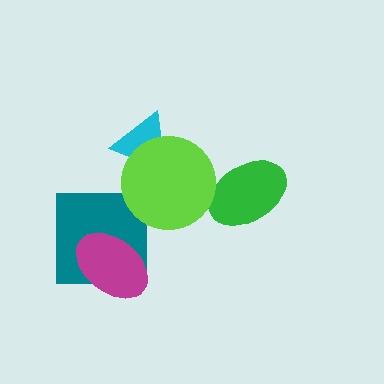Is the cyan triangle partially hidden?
Yes, it is partially covered by another shape.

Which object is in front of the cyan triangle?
The lime circle is in front of the cyan triangle.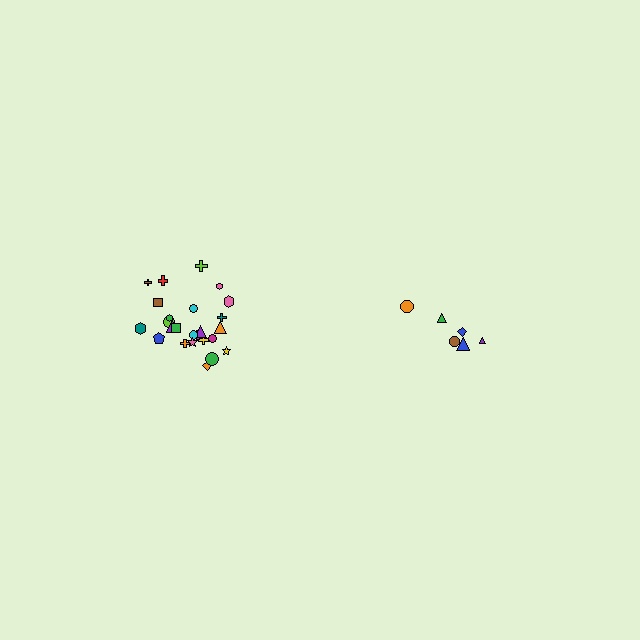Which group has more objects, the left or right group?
The left group.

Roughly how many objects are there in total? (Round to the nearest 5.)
Roughly 30 objects in total.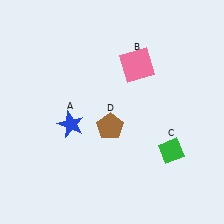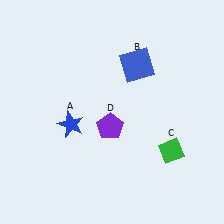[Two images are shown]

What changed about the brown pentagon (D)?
In Image 1, D is brown. In Image 2, it changed to purple.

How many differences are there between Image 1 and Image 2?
There are 2 differences between the two images.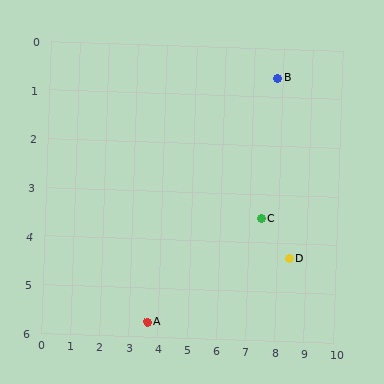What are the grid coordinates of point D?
Point D is at approximately (8.4, 4.3).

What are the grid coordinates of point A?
Point A is at approximately (3.6, 5.7).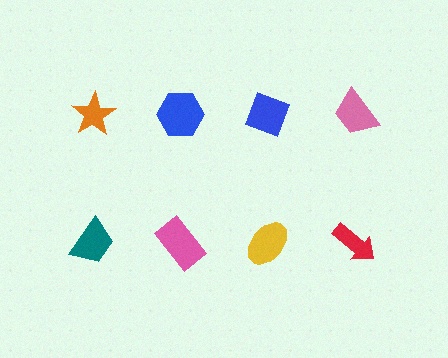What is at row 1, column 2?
A blue hexagon.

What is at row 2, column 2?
A pink rectangle.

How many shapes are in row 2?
4 shapes.